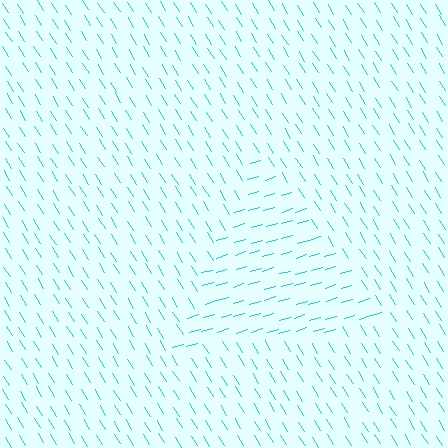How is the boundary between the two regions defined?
The boundary is defined purely by a change in line orientation (approximately 75 degrees difference). All lines are the same color and thickness.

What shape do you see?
I see a triangle.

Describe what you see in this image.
The image is filled with small cyan line segments. A triangle region in the image has lines oriented differently from the surrounding lines, creating a visible texture boundary.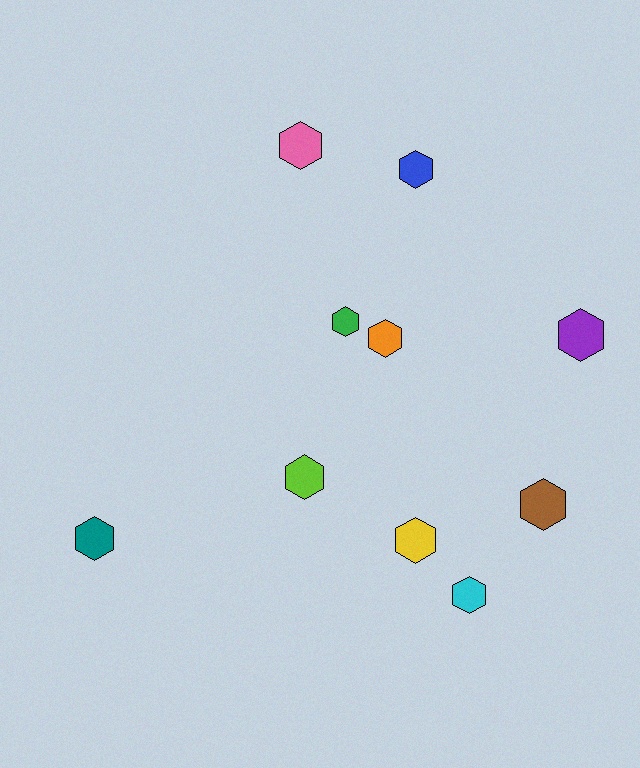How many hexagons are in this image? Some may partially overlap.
There are 10 hexagons.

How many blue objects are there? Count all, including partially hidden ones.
There is 1 blue object.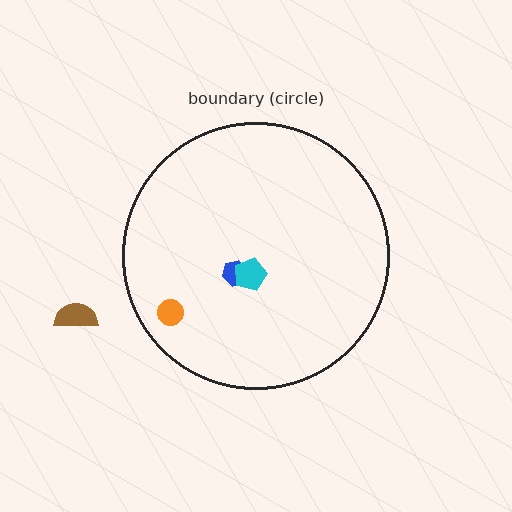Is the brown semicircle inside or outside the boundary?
Outside.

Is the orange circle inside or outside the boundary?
Inside.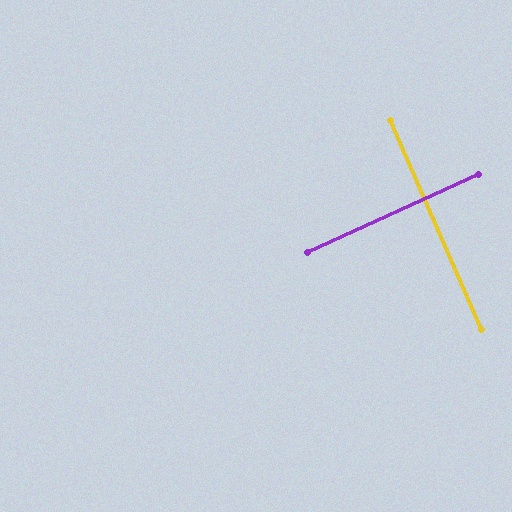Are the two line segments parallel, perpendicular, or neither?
Perpendicular — they meet at approximately 89°.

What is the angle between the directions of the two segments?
Approximately 89 degrees.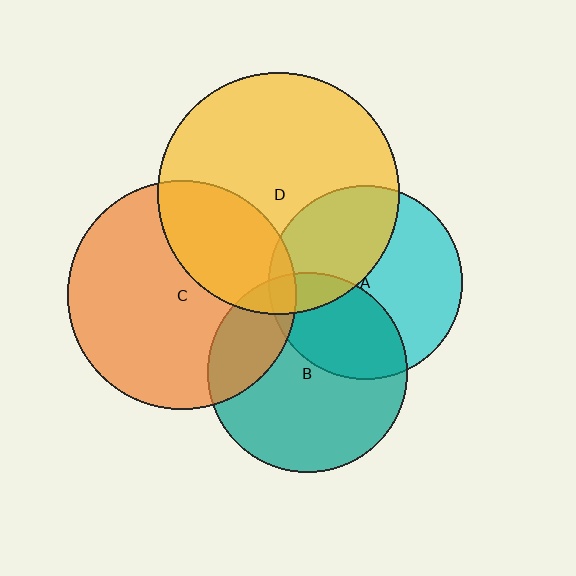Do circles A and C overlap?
Yes.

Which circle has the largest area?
Circle D (yellow).